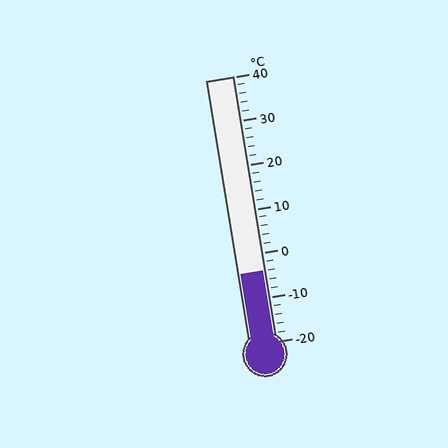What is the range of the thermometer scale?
The thermometer scale ranges from -20°C to 40°C.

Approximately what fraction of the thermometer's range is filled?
The thermometer is filled to approximately 25% of its range.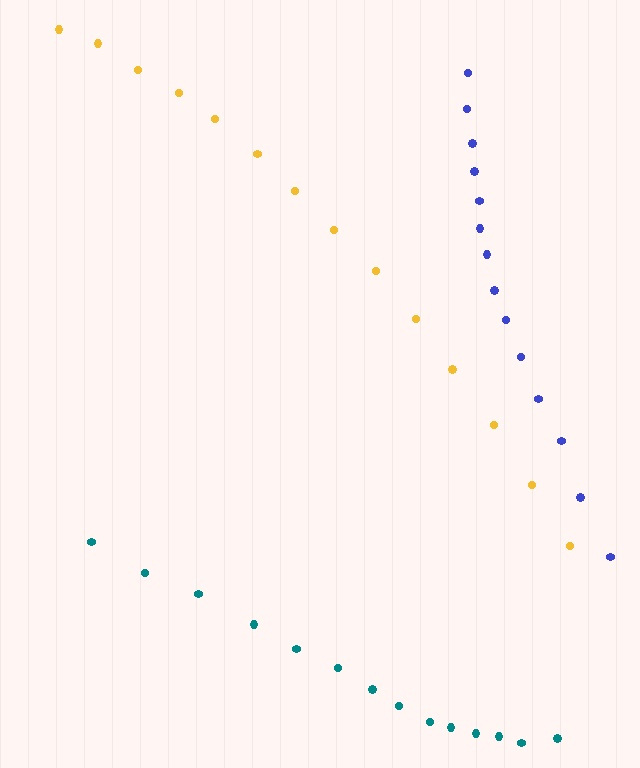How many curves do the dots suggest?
There are 3 distinct paths.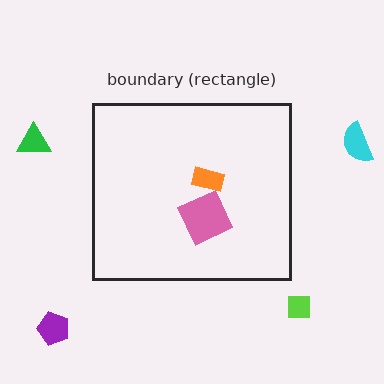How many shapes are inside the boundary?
2 inside, 4 outside.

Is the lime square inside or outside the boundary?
Outside.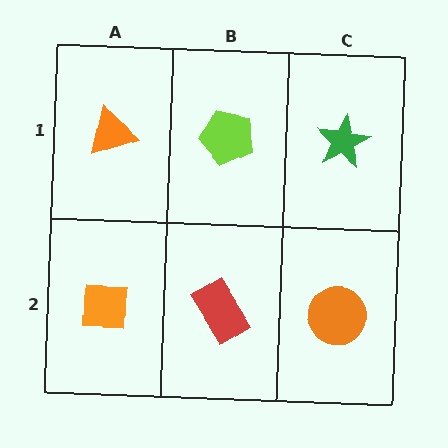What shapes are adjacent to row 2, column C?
A green star (row 1, column C), a red rectangle (row 2, column B).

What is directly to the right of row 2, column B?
An orange circle.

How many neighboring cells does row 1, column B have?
3.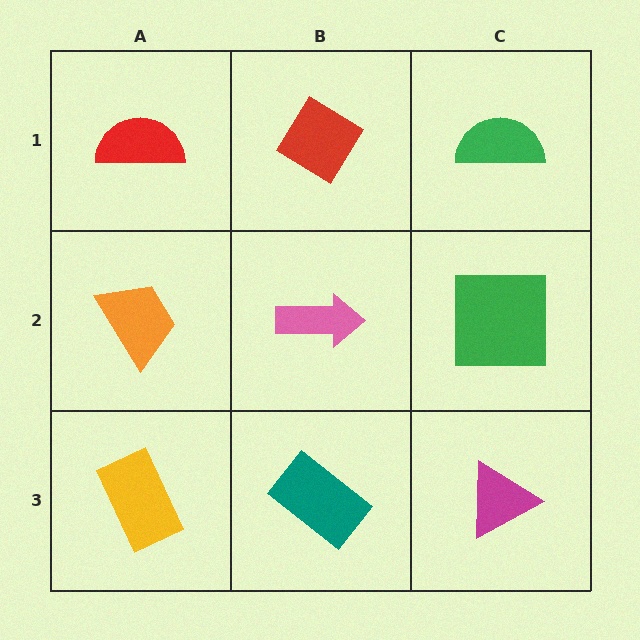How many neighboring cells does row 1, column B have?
3.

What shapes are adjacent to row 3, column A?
An orange trapezoid (row 2, column A), a teal rectangle (row 3, column B).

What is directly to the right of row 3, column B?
A magenta triangle.